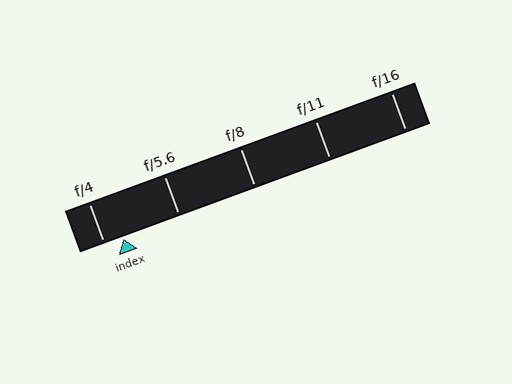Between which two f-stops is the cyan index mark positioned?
The index mark is between f/4 and f/5.6.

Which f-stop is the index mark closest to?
The index mark is closest to f/4.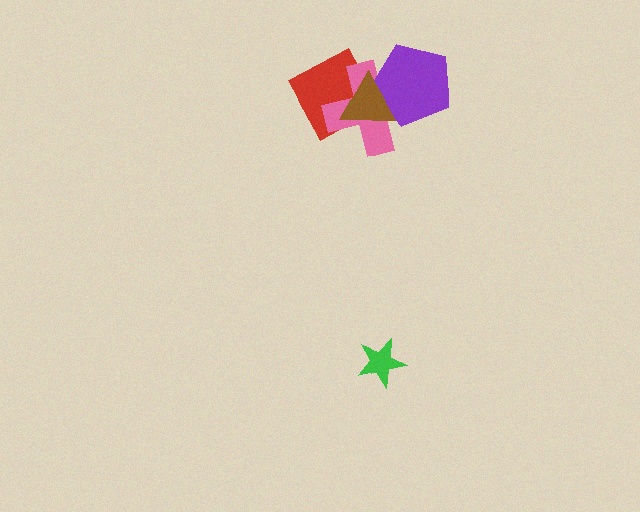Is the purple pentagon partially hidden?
Yes, it is partially covered by another shape.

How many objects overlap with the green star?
0 objects overlap with the green star.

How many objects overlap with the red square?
2 objects overlap with the red square.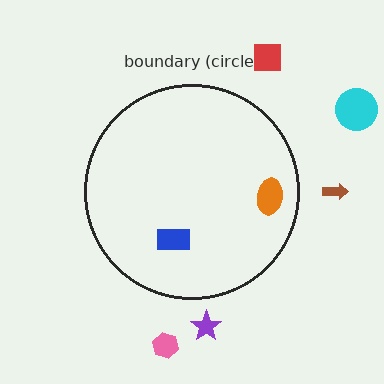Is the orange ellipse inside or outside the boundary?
Inside.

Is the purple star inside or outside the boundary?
Outside.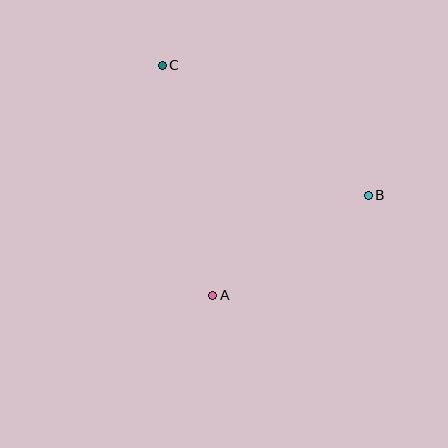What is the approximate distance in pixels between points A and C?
The distance between A and C is approximately 235 pixels.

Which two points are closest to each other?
Points A and B are closest to each other.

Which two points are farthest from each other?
Points B and C are farthest from each other.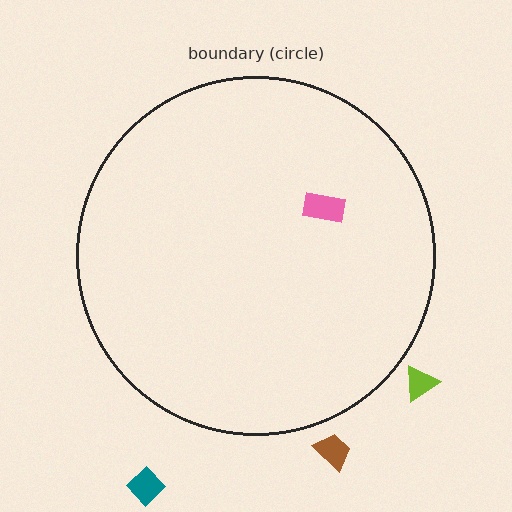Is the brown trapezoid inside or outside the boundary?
Outside.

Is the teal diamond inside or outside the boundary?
Outside.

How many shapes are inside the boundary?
1 inside, 3 outside.